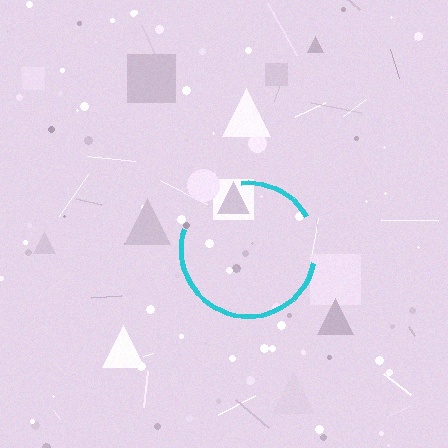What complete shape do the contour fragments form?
The contour fragments form a circle.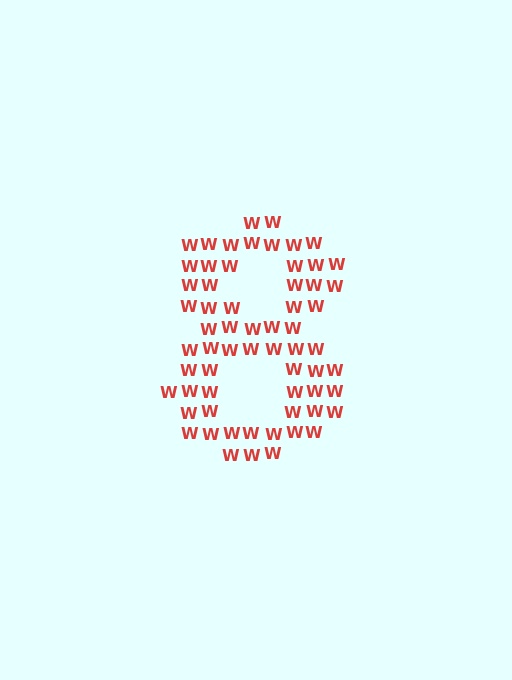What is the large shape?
The large shape is the digit 8.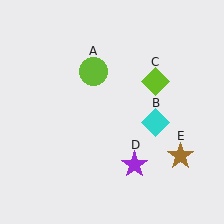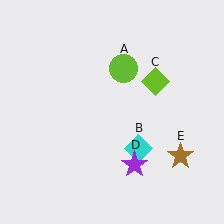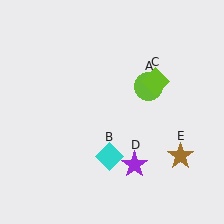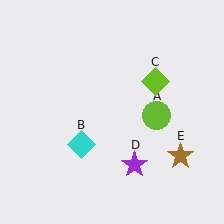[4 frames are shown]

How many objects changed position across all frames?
2 objects changed position: lime circle (object A), cyan diamond (object B).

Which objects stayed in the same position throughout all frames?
Lime diamond (object C) and purple star (object D) and brown star (object E) remained stationary.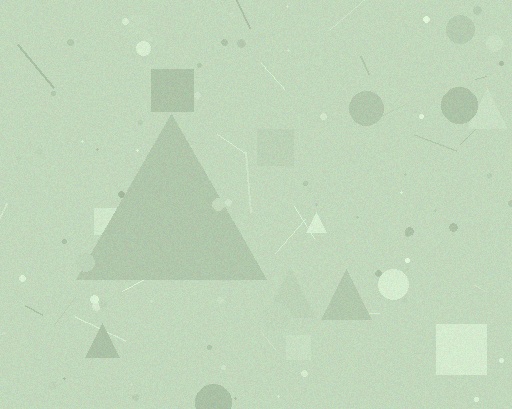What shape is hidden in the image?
A triangle is hidden in the image.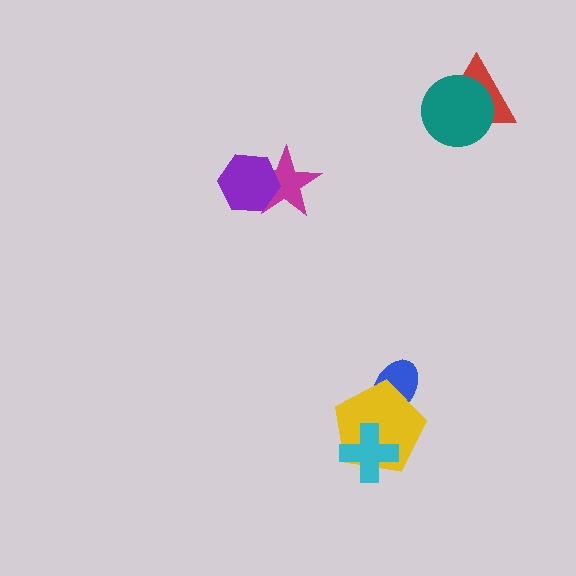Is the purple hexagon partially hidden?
No, no other shape covers it.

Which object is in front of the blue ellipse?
The yellow pentagon is in front of the blue ellipse.